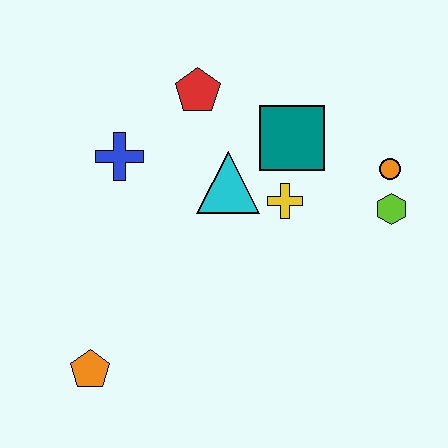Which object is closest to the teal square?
The yellow cross is closest to the teal square.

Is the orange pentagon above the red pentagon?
No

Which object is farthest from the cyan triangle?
The orange pentagon is farthest from the cyan triangle.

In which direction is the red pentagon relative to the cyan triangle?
The red pentagon is above the cyan triangle.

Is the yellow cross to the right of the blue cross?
Yes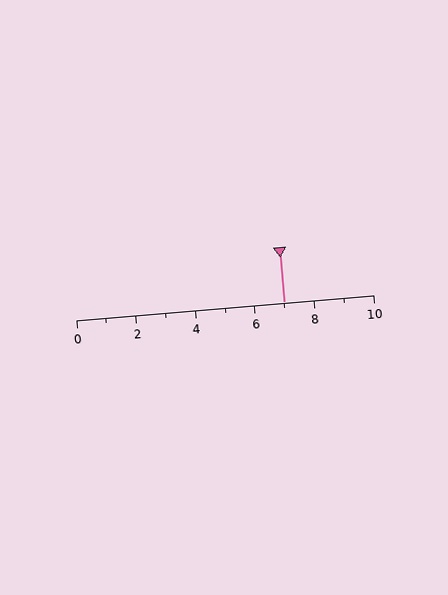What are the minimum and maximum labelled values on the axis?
The axis runs from 0 to 10.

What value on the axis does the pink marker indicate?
The marker indicates approximately 7.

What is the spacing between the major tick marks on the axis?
The major ticks are spaced 2 apart.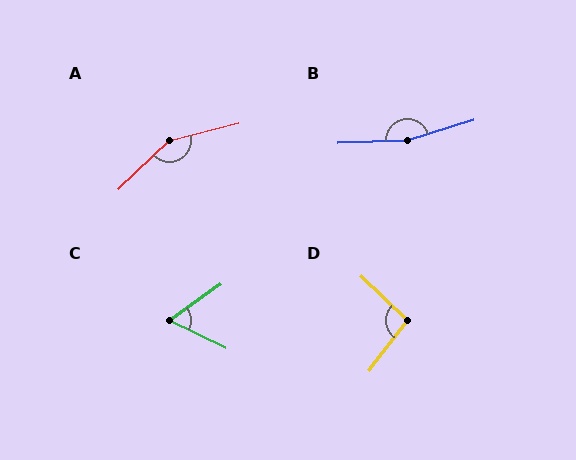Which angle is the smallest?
C, at approximately 62 degrees.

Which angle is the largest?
B, at approximately 165 degrees.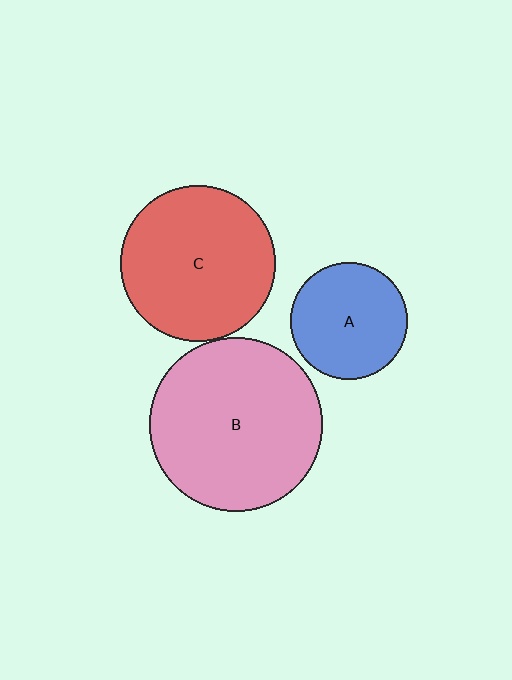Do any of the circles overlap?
No, none of the circles overlap.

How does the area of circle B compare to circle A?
Approximately 2.2 times.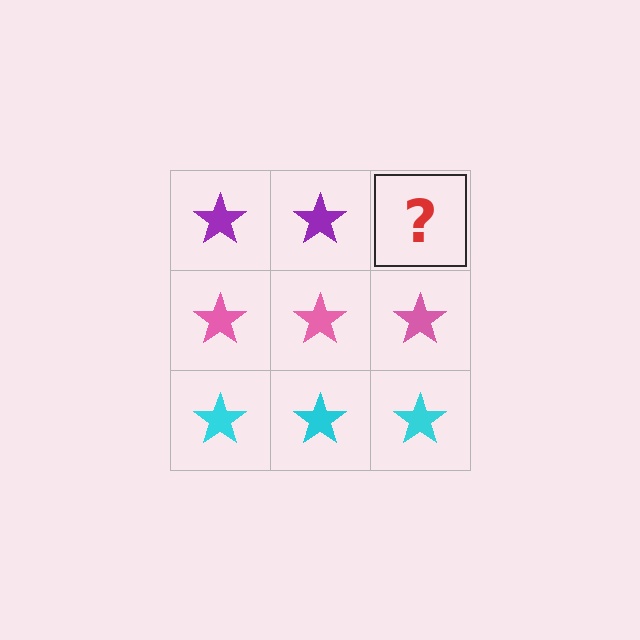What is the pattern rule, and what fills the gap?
The rule is that each row has a consistent color. The gap should be filled with a purple star.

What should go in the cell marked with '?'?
The missing cell should contain a purple star.